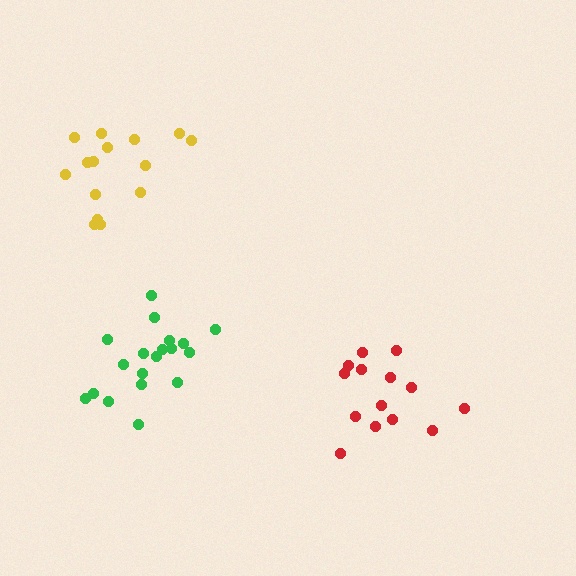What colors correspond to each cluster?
The clusters are colored: red, green, yellow.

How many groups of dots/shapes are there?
There are 3 groups.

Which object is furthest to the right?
The red cluster is rightmost.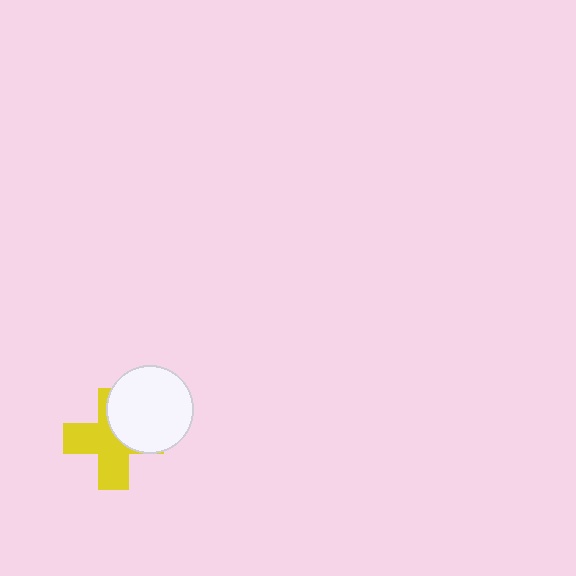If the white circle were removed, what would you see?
You would see the complete yellow cross.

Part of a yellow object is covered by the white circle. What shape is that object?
It is a cross.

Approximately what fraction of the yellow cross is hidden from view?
Roughly 40% of the yellow cross is hidden behind the white circle.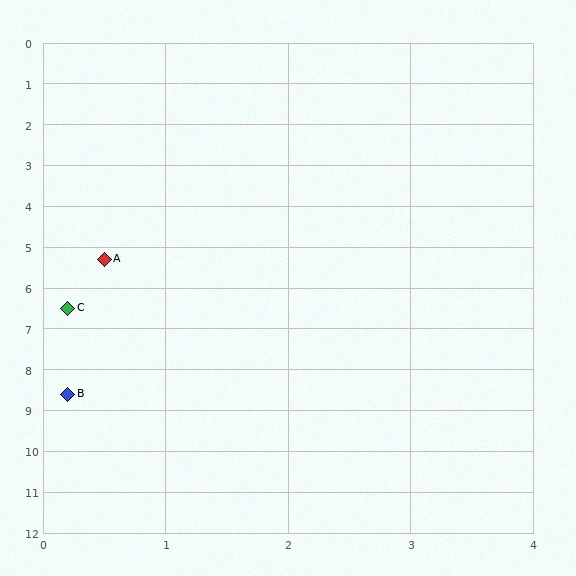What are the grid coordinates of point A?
Point A is at approximately (0.5, 5.3).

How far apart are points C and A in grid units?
Points C and A are about 1.2 grid units apart.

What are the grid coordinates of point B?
Point B is at approximately (0.2, 8.6).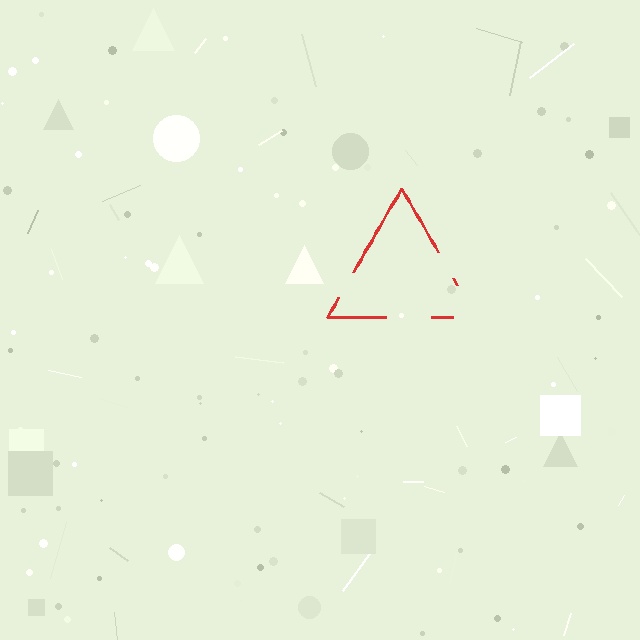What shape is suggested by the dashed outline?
The dashed outline suggests a triangle.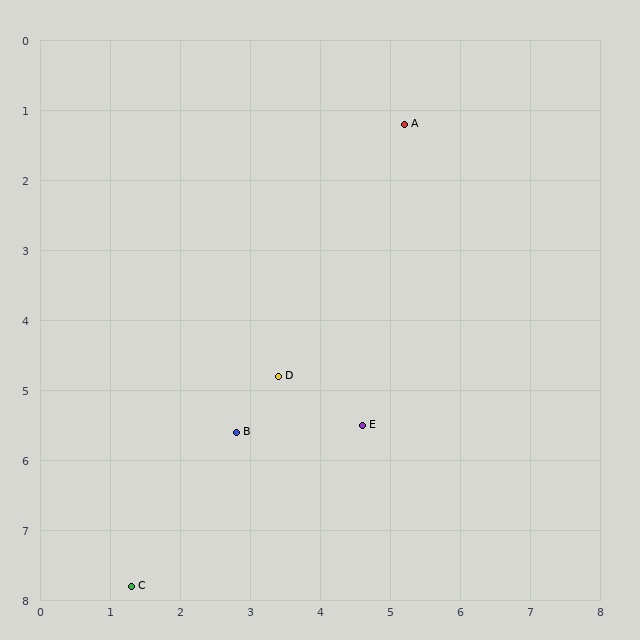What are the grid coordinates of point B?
Point B is at approximately (2.8, 5.6).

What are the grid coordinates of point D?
Point D is at approximately (3.4, 4.8).